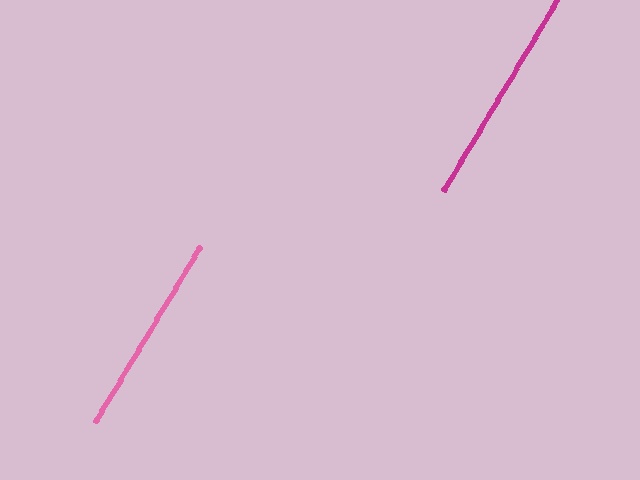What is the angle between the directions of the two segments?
Approximately 0 degrees.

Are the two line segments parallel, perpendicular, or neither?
Parallel — their directions differ by only 0.3°.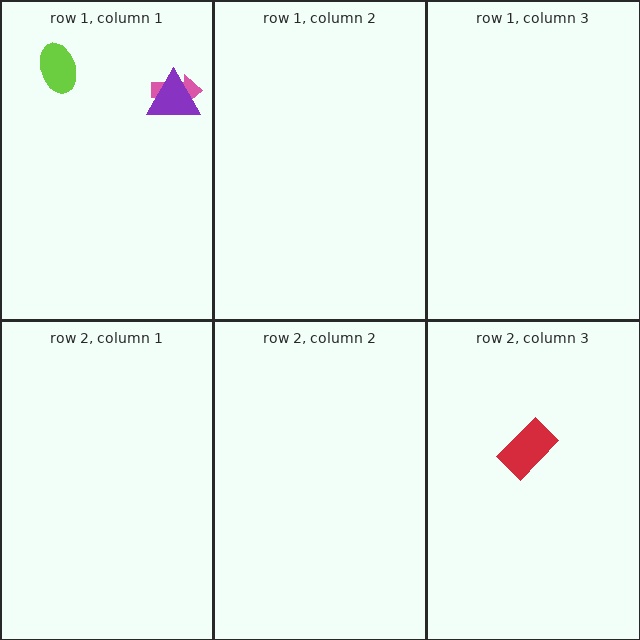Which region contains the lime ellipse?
The row 1, column 1 region.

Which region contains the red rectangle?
The row 2, column 3 region.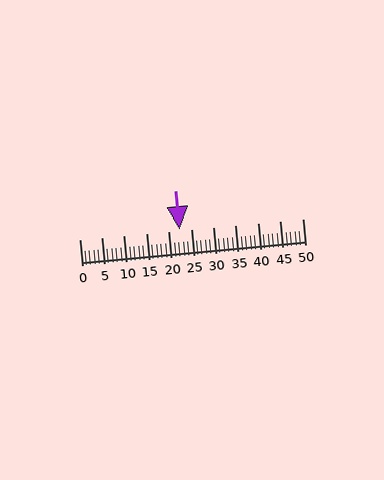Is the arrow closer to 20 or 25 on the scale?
The arrow is closer to 20.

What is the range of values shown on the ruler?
The ruler shows values from 0 to 50.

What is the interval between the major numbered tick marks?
The major tick marks are spaced 5 units apart.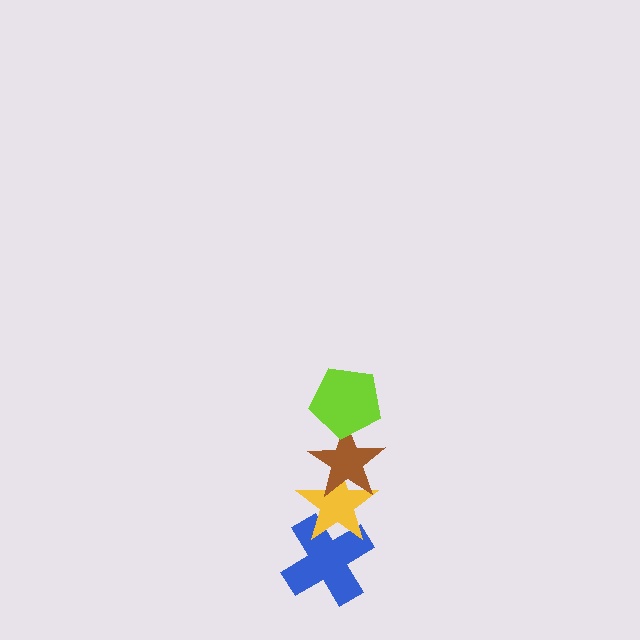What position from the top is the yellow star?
The yellow star is 3rd from the top.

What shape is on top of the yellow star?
The brown star is on top of the yellow star.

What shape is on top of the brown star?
The lime pentagon is on top of the brown star.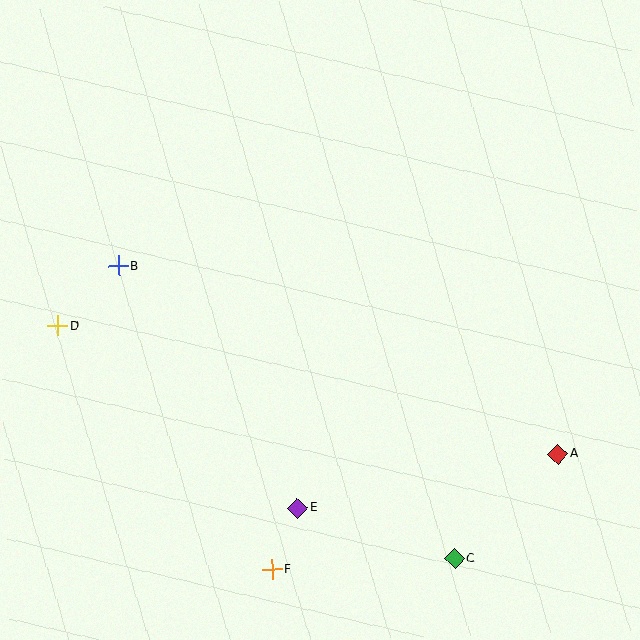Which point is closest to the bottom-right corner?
Point C is closest to the bottom-right corner.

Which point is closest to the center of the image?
Point E at (298, 508) is closest to the center.